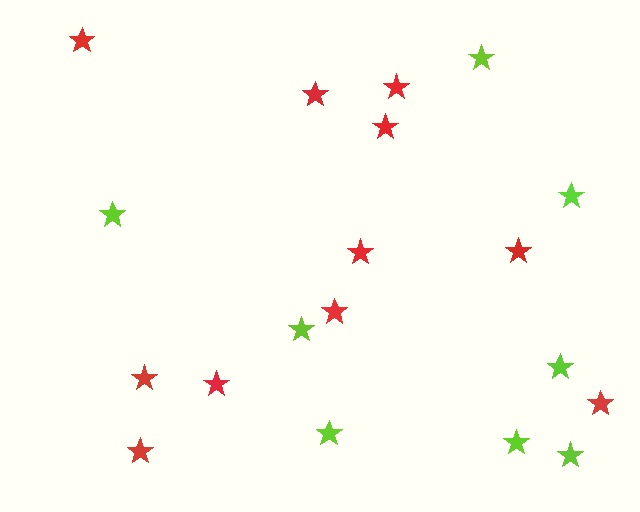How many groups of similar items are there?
There are 2 groups: one group of red stars (11) and one group of lime stars (8).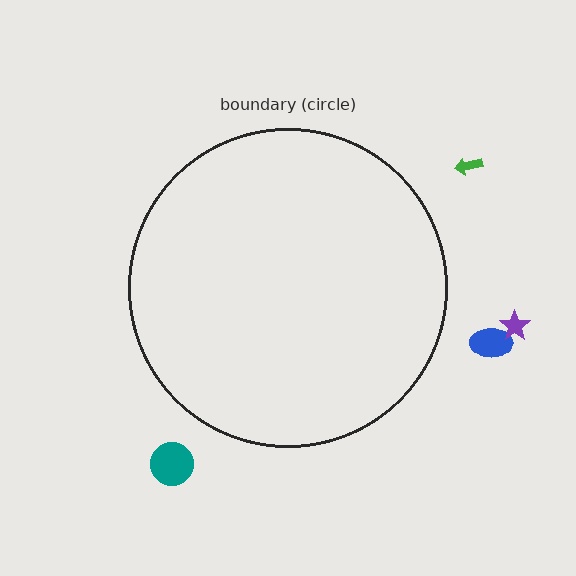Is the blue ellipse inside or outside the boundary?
Outside.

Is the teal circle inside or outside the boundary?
Outside.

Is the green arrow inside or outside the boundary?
Outside.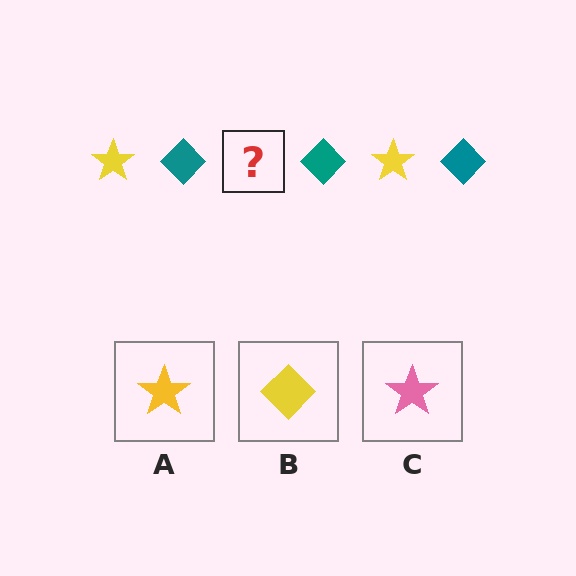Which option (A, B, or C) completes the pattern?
A.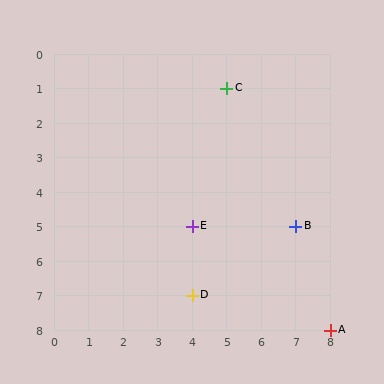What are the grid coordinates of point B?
Point B is at grid coordinates (7, 5).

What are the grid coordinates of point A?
Point A is at grid coordinates (8, 8).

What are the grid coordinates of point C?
Point C is at grid coordinates (5, 1).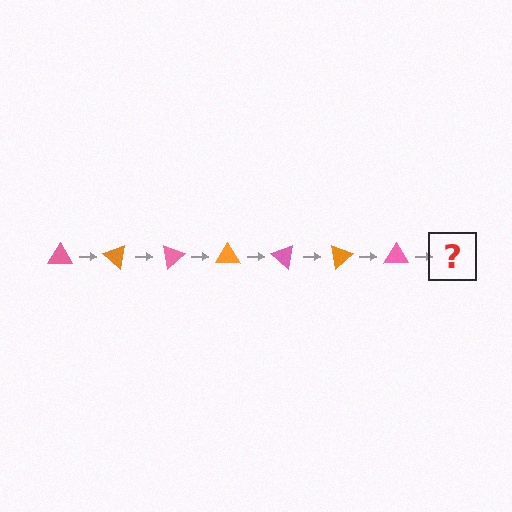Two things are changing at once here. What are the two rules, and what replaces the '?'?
The two rules are that it rotates 40 degrees each step and the color cycles through pink and orange. The '?' should be an orange triangle, rotated 280 degrees from the start.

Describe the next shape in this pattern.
It should be an orange triangle, rotated 280 degrees from the start.